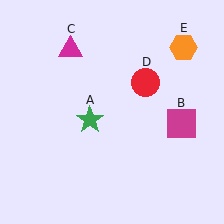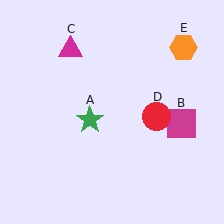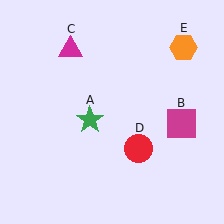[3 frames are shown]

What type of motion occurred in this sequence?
The red circle (object D) rotated clockwise around the center of the scene.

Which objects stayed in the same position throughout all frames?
Green star (object A) and magenta square (object B) and magenta triangle (object C) and orange hexagon (object E) remained stationary.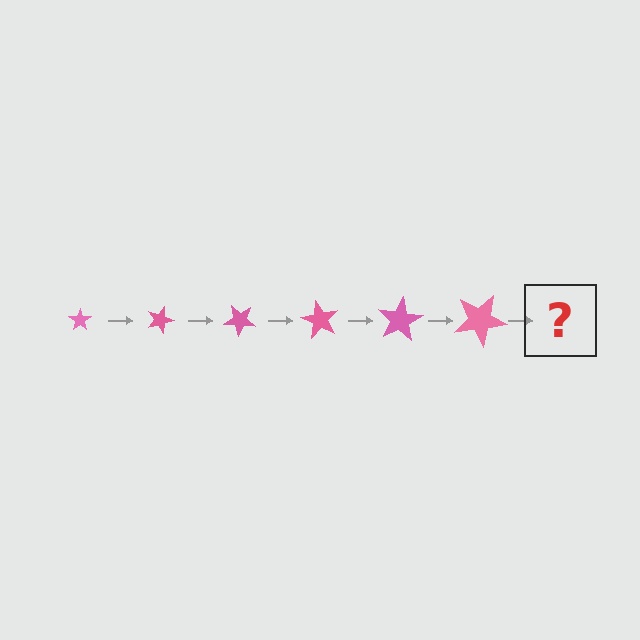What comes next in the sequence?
The next element should be a star, larger than the previous one and rotated 120 degrees from the start.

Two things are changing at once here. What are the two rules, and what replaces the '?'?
The two rules are that the star grows larger each step and it rotates 20 degrees each step. The '?' should be a star, larger than the previous one and rotated 120 degrees from the start.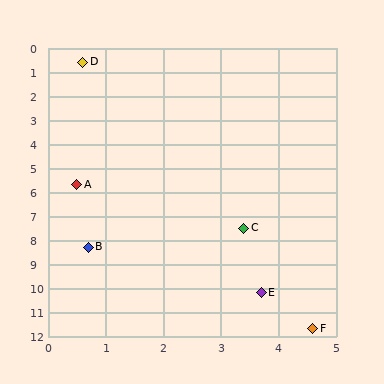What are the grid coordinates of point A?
Point A is at approximately (0.5, 5.7).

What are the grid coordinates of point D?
Point D is at approximately (0.6, 0.6).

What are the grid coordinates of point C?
Point C is at approximately (3.4, 7.5).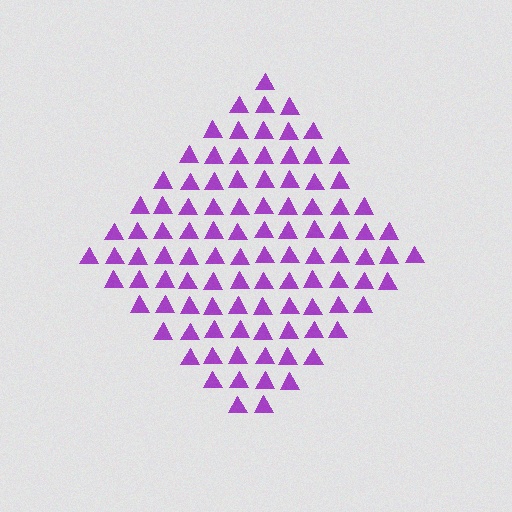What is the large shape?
The large shape is a diamond.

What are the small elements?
The small elements are triangles.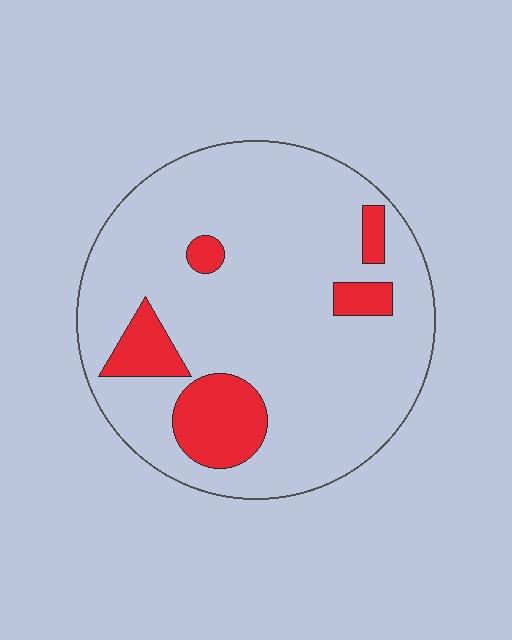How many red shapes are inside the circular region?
5.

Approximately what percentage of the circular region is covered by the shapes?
Approximately 15%.